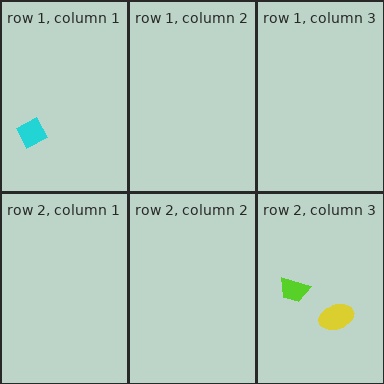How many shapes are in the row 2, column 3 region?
2.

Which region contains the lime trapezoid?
The row 2, column 3 region.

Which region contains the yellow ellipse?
The row 2, column 3 region.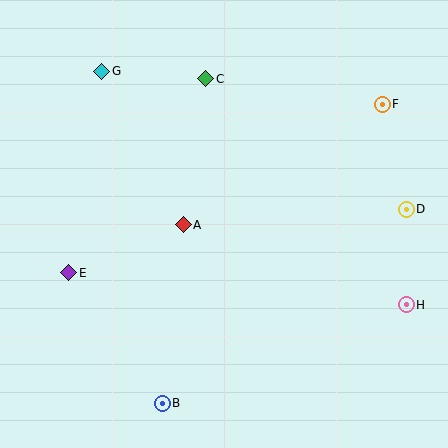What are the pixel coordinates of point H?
Point H is at (406, 305).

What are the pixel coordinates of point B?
Point B is at (162, 403).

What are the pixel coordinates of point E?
Point E is at (69, 273).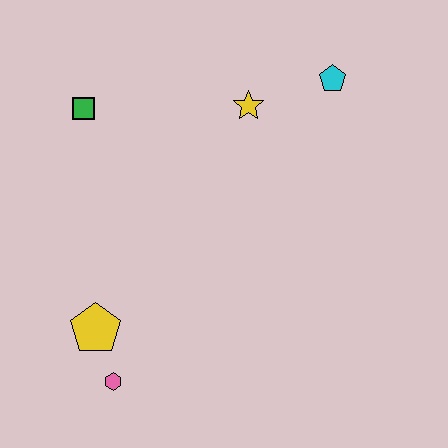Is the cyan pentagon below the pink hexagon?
No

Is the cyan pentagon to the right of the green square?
Yes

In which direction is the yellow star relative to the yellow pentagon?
The yellow star is above the yellow pentagon.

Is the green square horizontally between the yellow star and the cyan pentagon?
No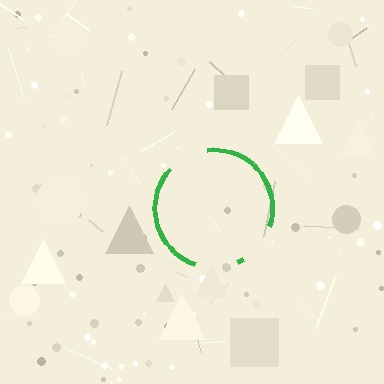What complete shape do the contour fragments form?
The contour fragments form a circle.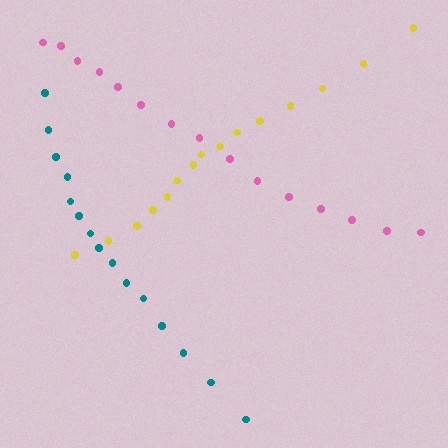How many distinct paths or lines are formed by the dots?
There are 3 distinct paths.